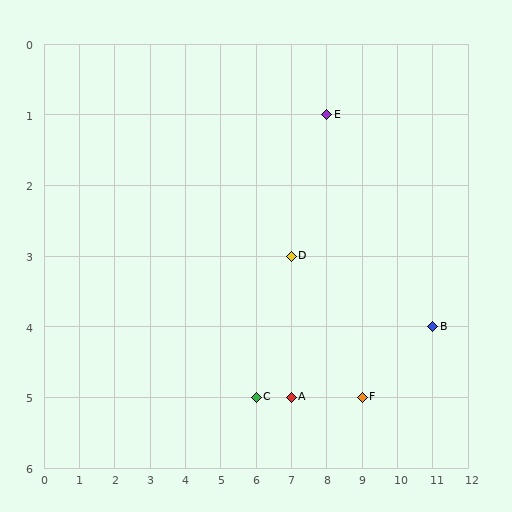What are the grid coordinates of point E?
Point E is at grid coordinates (8, 1).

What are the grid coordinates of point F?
Point F is at grid coordinates (9, 5).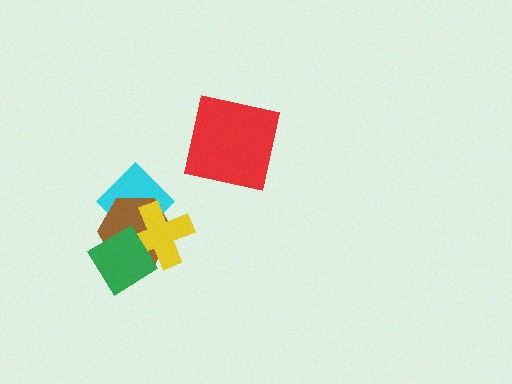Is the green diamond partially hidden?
No, no other shape covers it.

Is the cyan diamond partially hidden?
Yes, it is partially covered by another shape.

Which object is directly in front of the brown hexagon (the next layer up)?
The yellow cross is directly in front of the brown hexagon.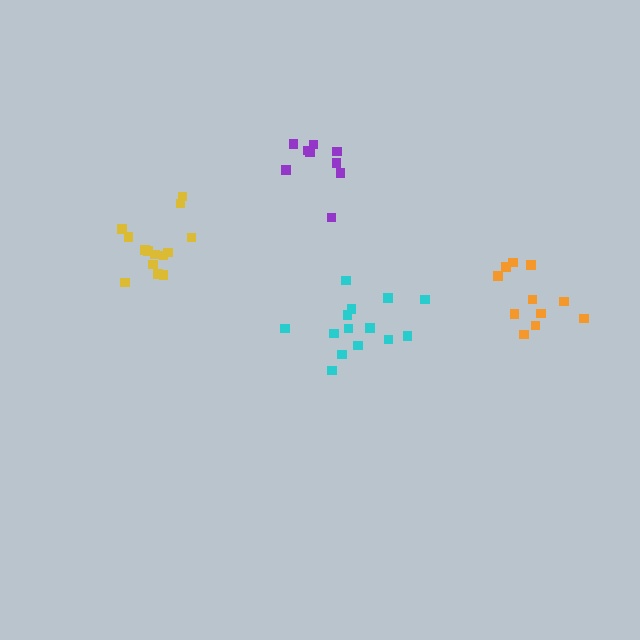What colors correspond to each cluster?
The clusters are colored: cyan, yellow, orange, purple.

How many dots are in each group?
Group 1: 14 dots, Group 2: 14 dots, Group 3: 11 dots, Group 4: 9 dots (48 total).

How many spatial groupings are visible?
There are 4 spatial groupings.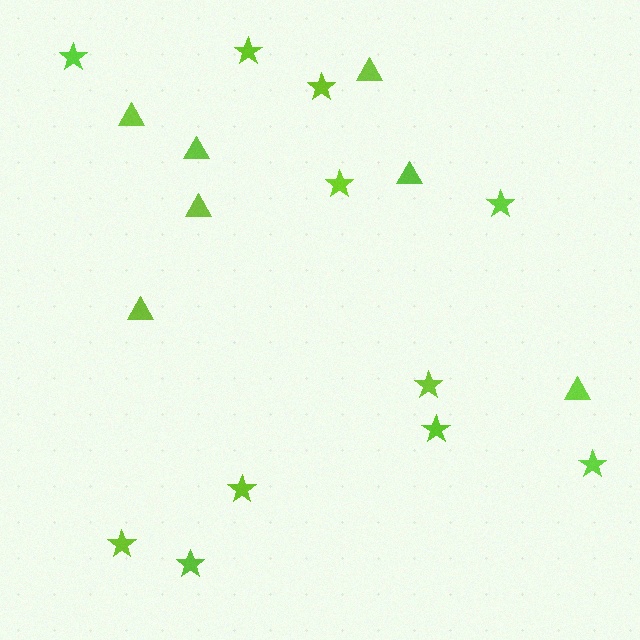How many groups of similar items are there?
There are 2 groups: one group of triangles (7) and one group of stars (11).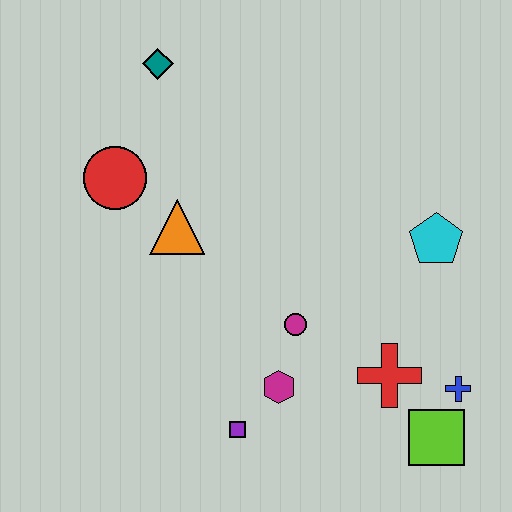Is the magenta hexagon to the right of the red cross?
No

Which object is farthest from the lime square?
The teal diamond is farthest from the lime square.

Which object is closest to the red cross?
The blue cross is closest to the red cross.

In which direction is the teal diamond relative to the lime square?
The teal diamond is above the lime square.